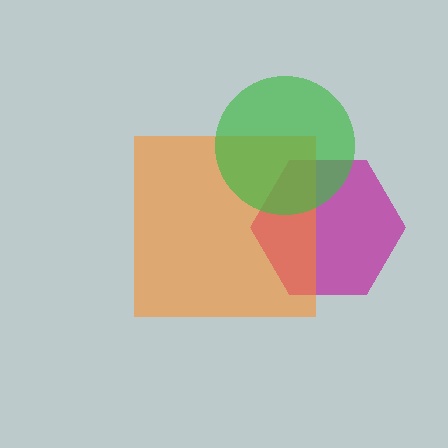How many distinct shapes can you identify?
There are 3 distinct shapes: a magenta hexagon, an orange square, a green circle.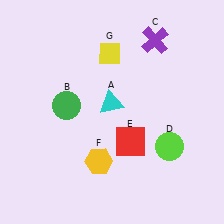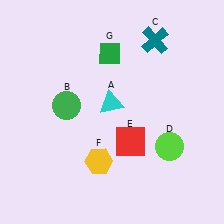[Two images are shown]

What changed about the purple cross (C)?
In Image 1, C is purple. In Image 2, it changed to teal.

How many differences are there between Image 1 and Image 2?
There are 2 differences between the two images.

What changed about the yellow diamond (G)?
In Image 1, G is yellow. In Image 2, it changed to green.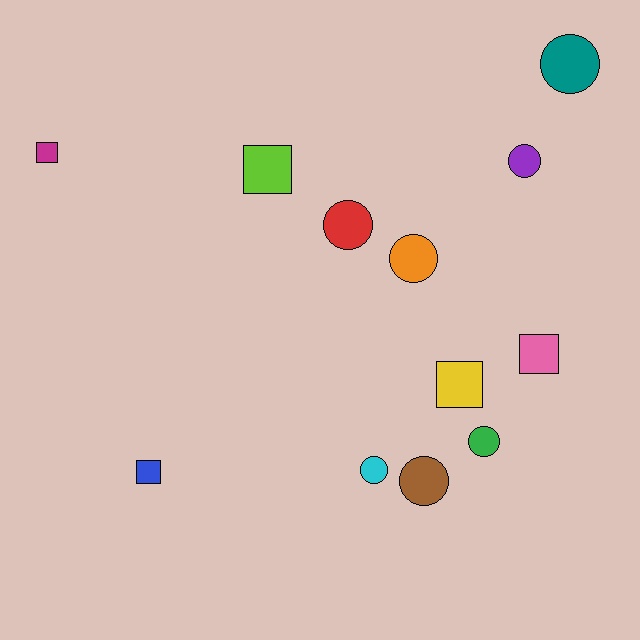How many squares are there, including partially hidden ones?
There are 5 squares.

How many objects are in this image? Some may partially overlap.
There are 12 objects.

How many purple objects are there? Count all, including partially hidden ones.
There is 1 purple object.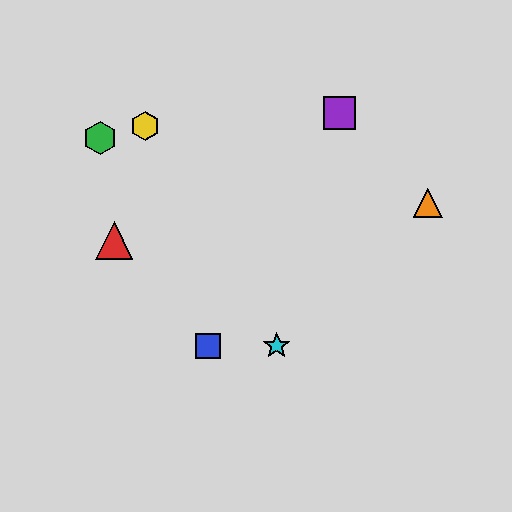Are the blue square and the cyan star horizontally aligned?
Yes, both are at y≈346.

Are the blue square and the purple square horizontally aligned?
No, the blue square is at y≈346 and the purple square is at y≈113.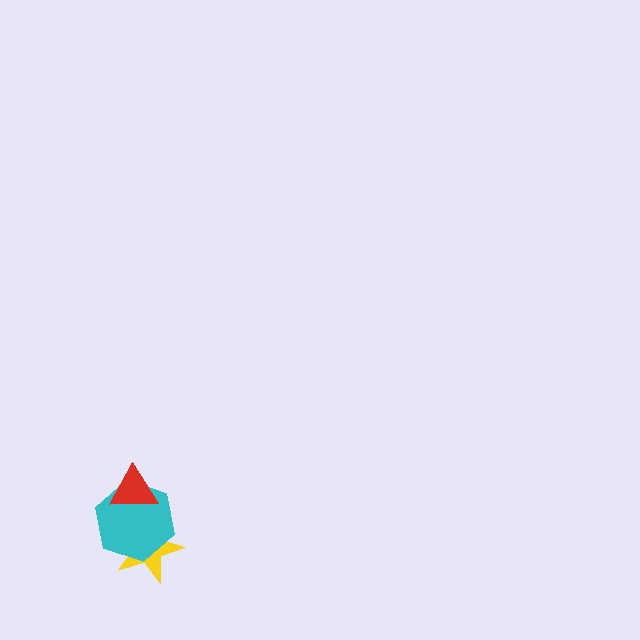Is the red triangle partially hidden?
No, no other shape covers it.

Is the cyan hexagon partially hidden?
Yes, it is partially covered by another shape.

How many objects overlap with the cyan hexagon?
2 objects overlap with the cyan hexagon.